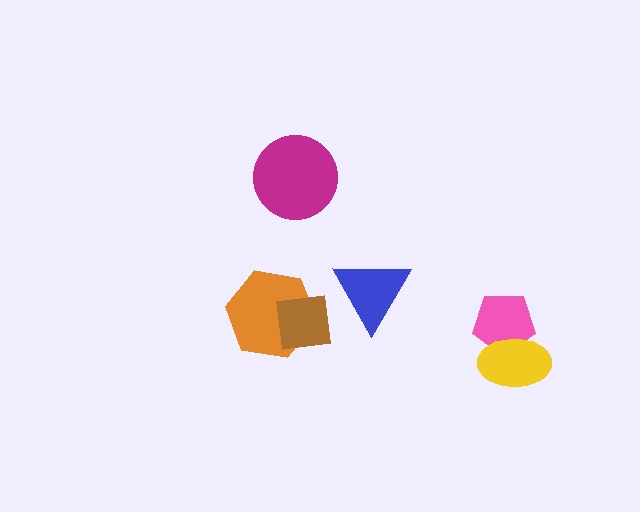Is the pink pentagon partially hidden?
Yes, it is partially covered by another shape.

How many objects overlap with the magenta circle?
0 objects overlap with the magenta circle.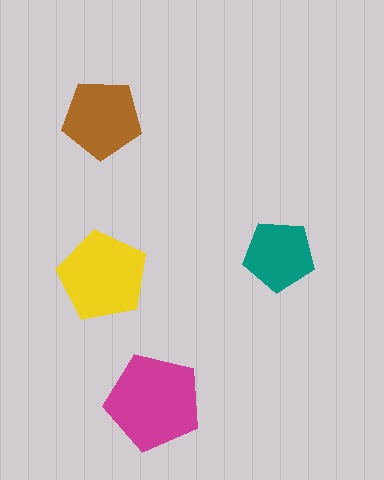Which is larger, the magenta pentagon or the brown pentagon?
The magenta one.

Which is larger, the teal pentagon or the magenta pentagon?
The magenta one.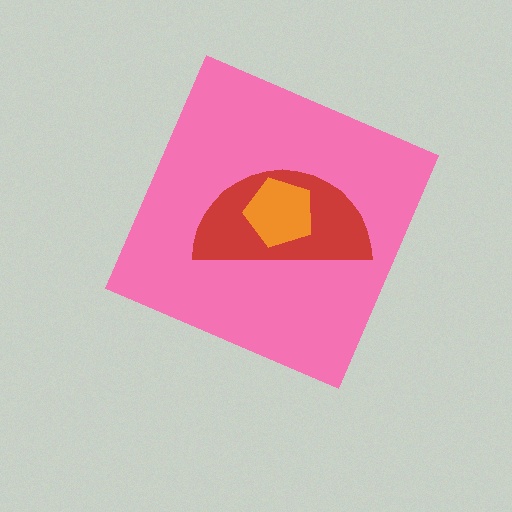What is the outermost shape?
The pink diamond.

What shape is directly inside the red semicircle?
The orange pentagon.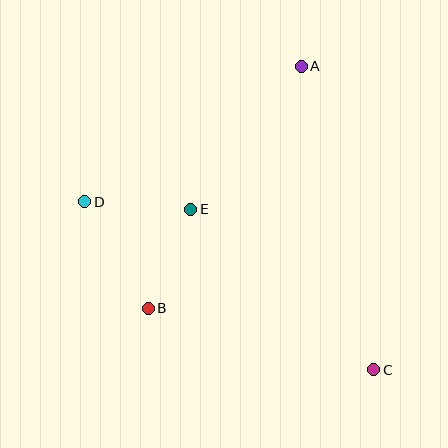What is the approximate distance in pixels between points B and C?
The distance between B and C is approximately 234 pixels.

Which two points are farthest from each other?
Points C and D are farthest from each other.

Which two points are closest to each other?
Points D and E are closest to each other.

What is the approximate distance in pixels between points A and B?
The distance between A and B is approximately 286 pixels.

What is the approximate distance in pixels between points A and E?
The distance between A and E is approximately 181 pixels.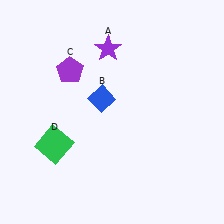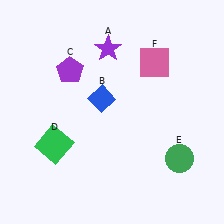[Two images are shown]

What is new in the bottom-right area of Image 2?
A green circle (E) was added in the bottom-right area of Image 2.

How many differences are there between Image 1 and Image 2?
There are 2 differences between the two images.